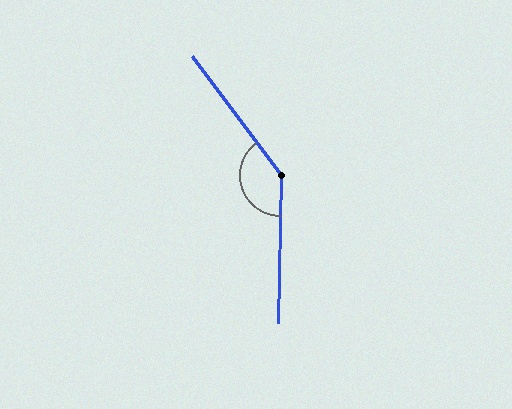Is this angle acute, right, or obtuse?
It is obtuse.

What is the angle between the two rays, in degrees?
Approximately 142 degrees.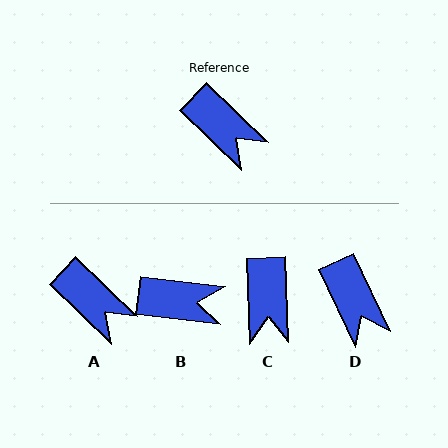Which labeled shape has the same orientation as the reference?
A.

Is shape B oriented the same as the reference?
No, it is off by about 37 degrees.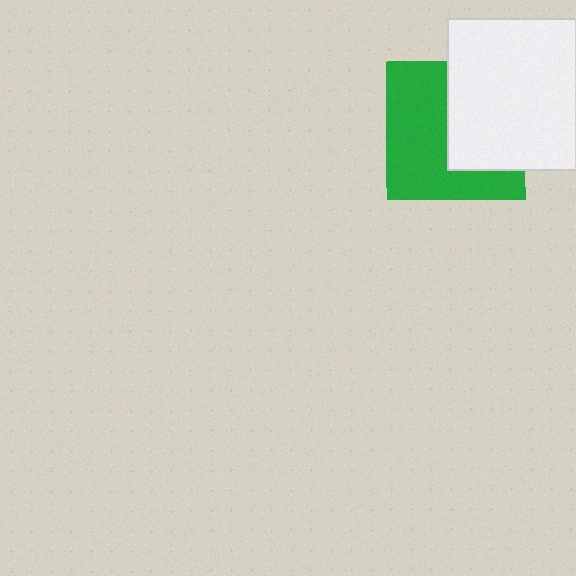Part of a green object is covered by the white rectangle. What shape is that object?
It is a square.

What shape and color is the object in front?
The object in front is a white rectangle.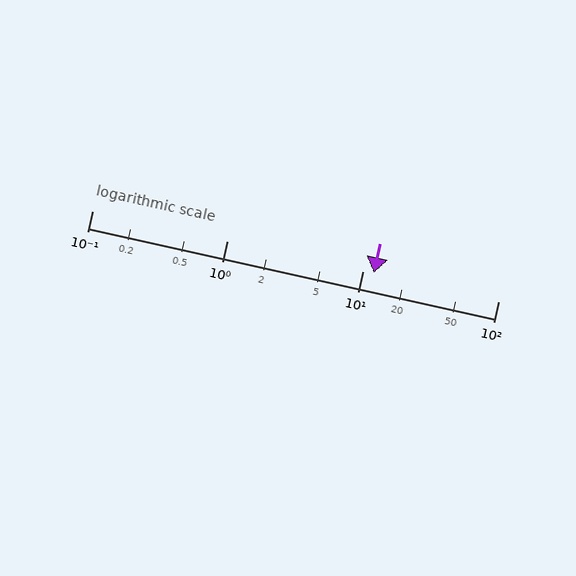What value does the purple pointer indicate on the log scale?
The pointer indicates approximately 12.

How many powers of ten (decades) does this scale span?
The scale spans 3 decades, from 0.1 to 100.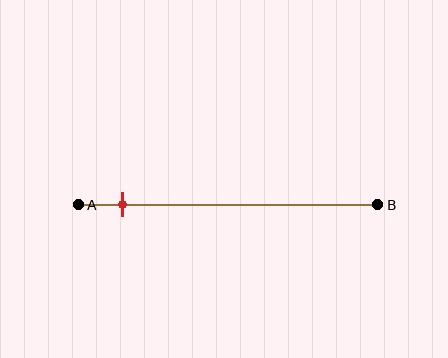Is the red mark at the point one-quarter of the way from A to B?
No, the mark is at about 15% from A, not at the 25% one-quarter point.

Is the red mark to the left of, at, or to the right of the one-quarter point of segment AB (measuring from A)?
The red mark is to the left of the one-quarter point of segment AB.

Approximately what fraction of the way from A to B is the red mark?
The red mark is approximately 15% of the way from A to B.